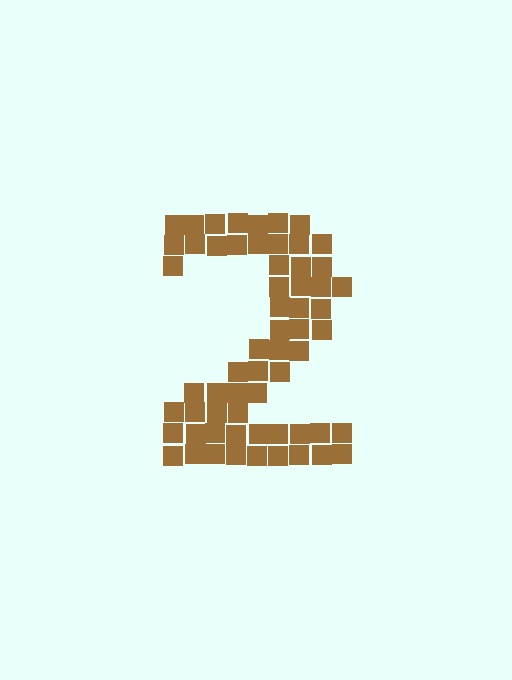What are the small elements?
The small elements are squares.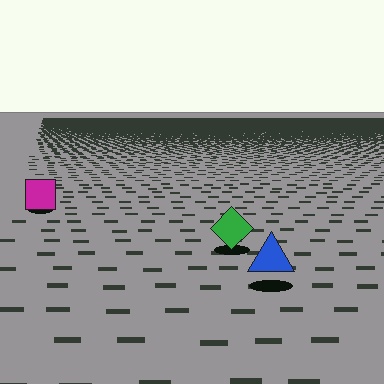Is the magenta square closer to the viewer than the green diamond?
No. The green diamond is closer — you can tell from the texture gradient: the ground texture is coarser near it.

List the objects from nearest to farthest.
From nearest to farthest: the blue triangle, the green diamond, the magenta square.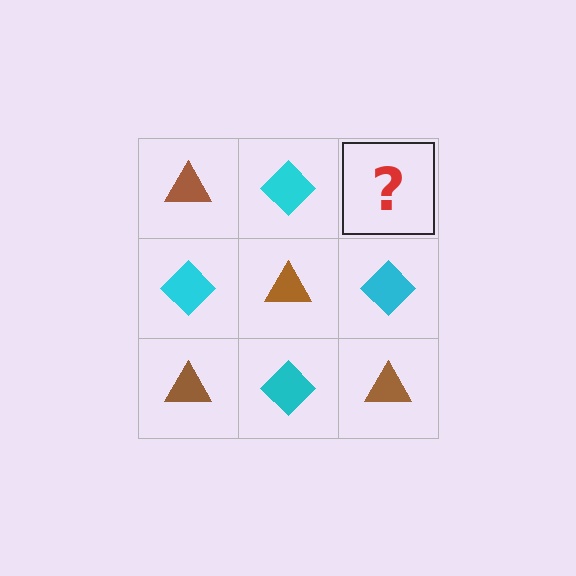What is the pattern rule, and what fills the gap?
The rule is that it alternates brown triangle and cyan diamond in a checkerboard pattern. The gap should be filled with a brown triangle.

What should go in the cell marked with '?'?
The missing cell should contain a brown triangle.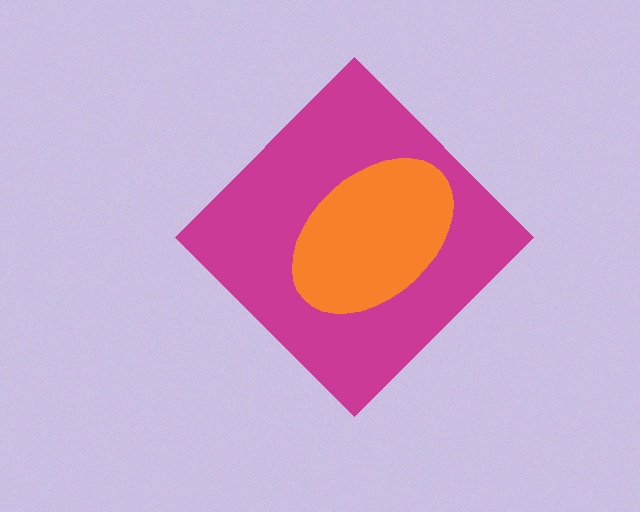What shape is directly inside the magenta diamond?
The orange ellipse.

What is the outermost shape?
The magenta diamond.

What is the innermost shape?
The orange ellipse.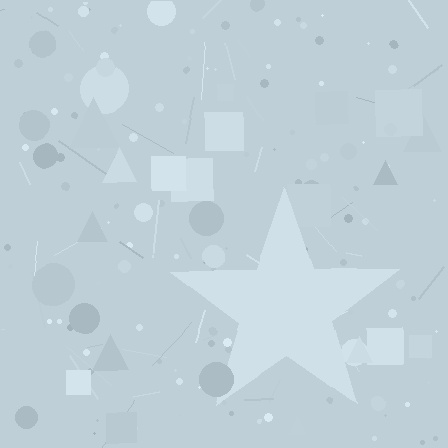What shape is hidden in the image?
A star is hidden in the image.